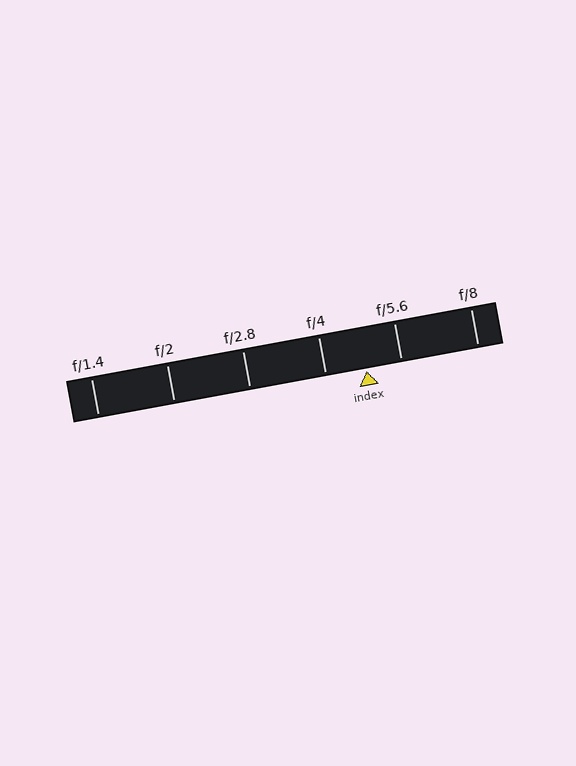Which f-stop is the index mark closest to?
The index mark is closest to f/5.6.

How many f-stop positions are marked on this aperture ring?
There are 6 f-stop positions marked.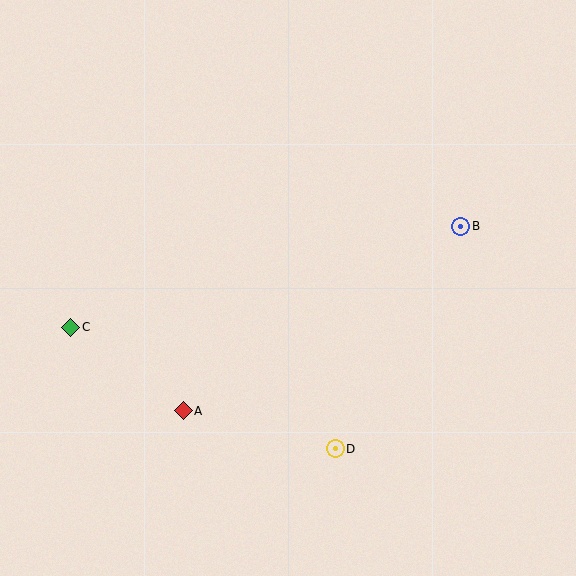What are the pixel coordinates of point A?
Point A is at (183, 411).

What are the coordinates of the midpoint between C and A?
The midpoint between C and A is at (127, 369).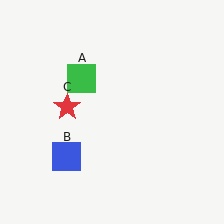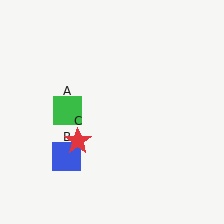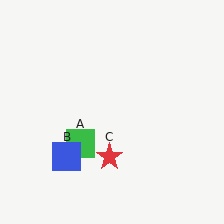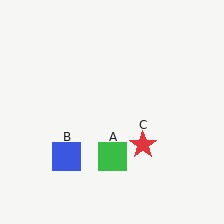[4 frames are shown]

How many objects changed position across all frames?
2 objects changed position: green square (object A), red star (object C).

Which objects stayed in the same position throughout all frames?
Blue square (object B) remained stationary.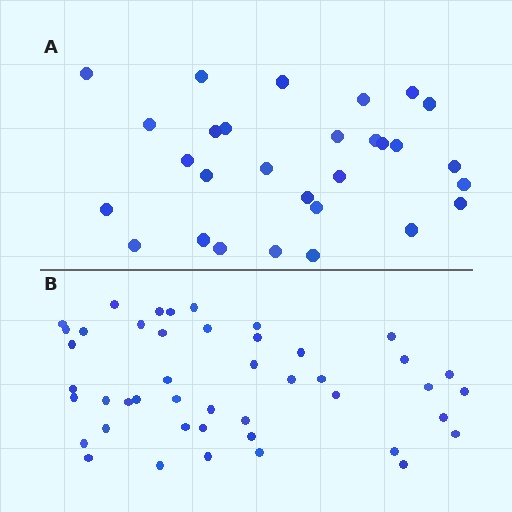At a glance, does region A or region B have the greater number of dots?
Region B (the bottom region) has more dots.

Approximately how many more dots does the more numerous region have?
Region B has approximately 15 more dots than region A.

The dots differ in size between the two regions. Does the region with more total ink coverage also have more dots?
No. Region A has more total ink coverage because its dots are larger, but region B actually contains more individual dots. Total area can be misleading — the number of items is what matters here.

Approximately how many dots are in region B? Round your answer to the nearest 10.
About 40 dots. (The exact count is 45, which rounds to 40.)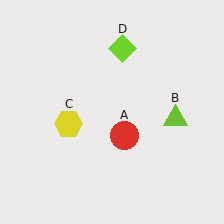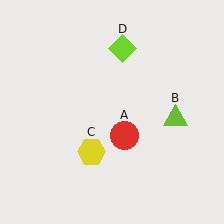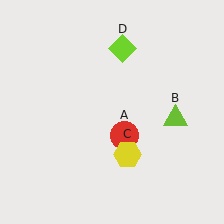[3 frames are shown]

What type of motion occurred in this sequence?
The yellow hexagon (object C) rotated counterclockwise around the center of the scene.